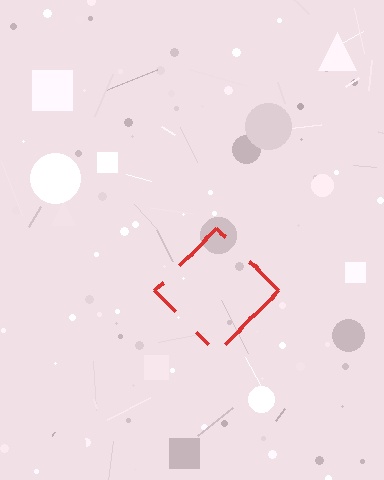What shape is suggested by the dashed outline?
The dashed outline suggests a diamond.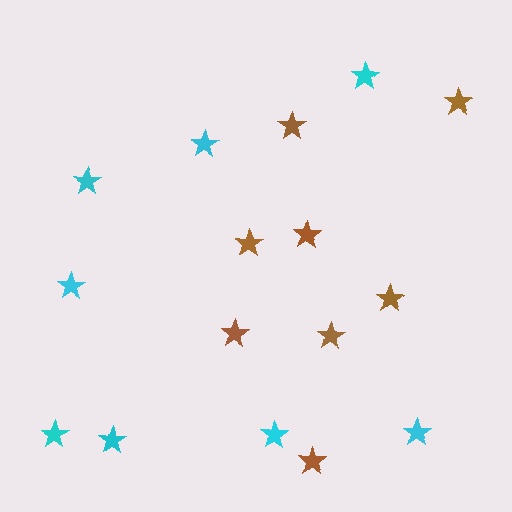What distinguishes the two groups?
There are 2 groups: one group of cyan stars (8) and one group of brown stars (8).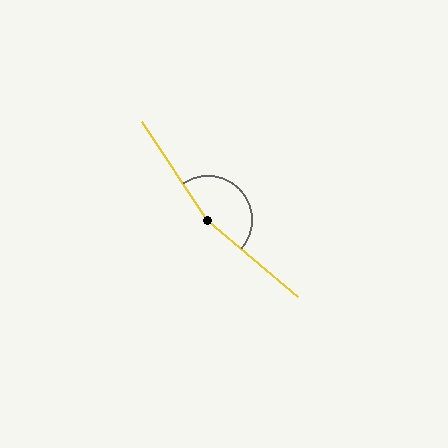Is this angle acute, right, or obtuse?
It is obtuse.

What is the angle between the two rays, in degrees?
Approximately 164 degrees.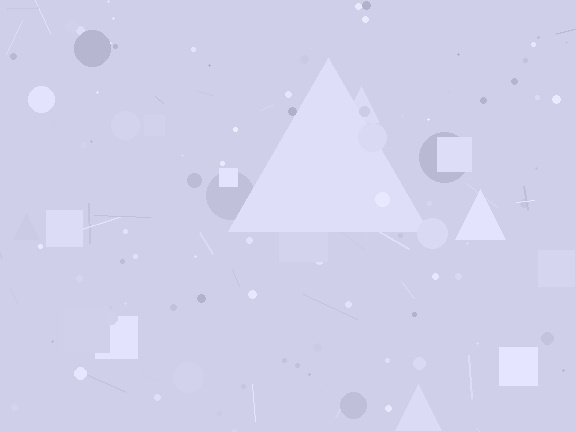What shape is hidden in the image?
A triangle is hidden in the image.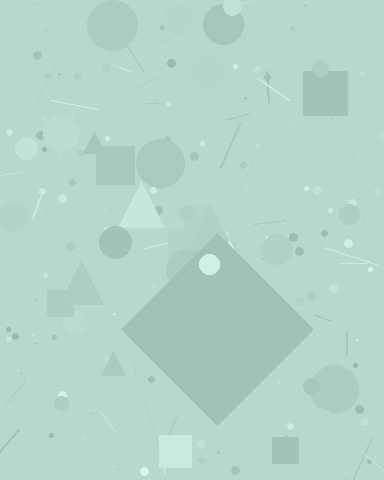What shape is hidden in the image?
A diamond is hidden in the image.